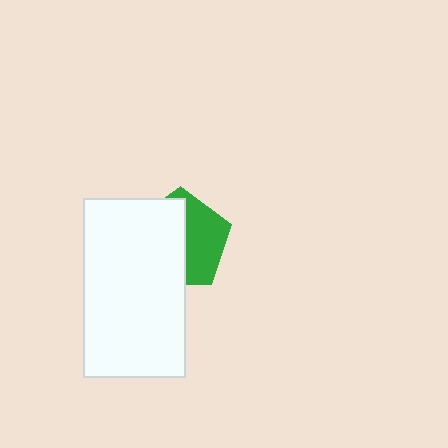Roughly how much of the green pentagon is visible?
A small part of it is visible (roughly 45%).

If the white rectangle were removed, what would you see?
You would see the complete green pentagon.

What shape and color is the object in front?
The object in front is a white rectangle.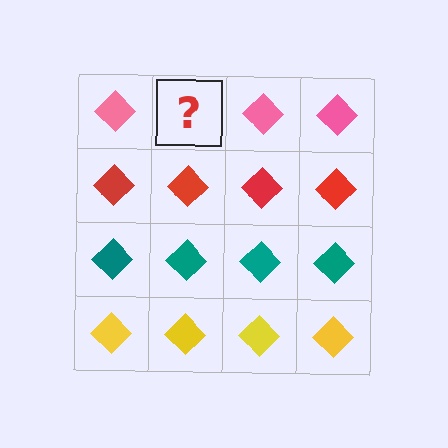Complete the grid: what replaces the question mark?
The question mark should be replaced with a pink diamond.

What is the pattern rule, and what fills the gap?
The rule is that each row has a consistent color. The gap should be filled with a pink diamond.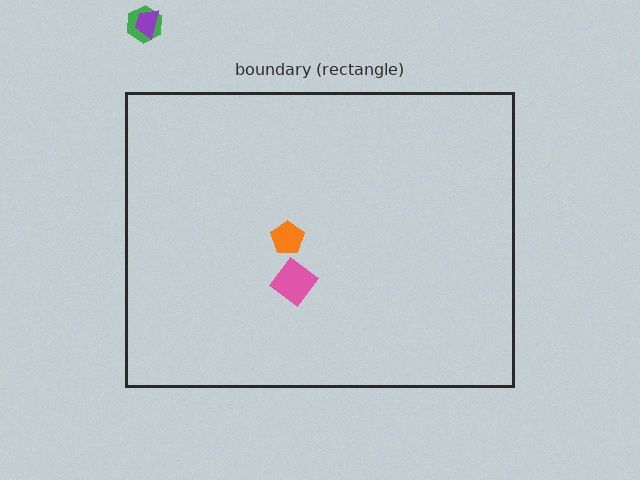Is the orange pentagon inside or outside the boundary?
Inside.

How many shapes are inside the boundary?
2 inside, 2 outside.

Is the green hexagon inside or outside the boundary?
Outside.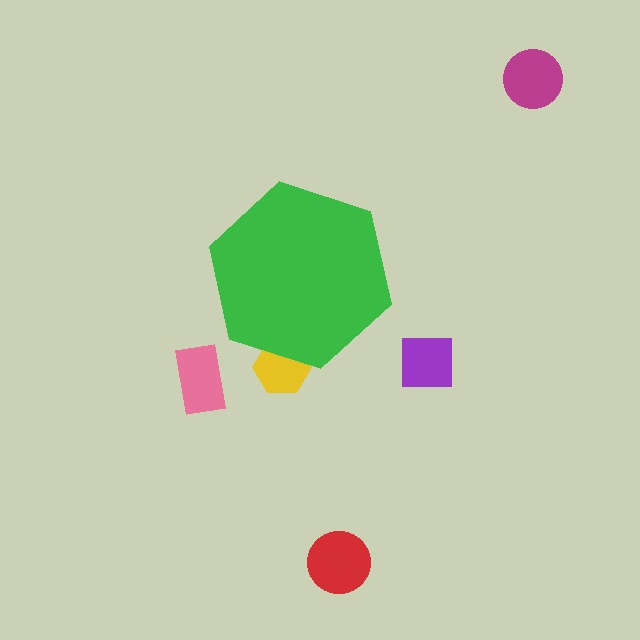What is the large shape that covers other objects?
A green hexagon.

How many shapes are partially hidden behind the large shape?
1 shape is partially hidden.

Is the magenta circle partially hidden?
No, the magenta circle is fully visible.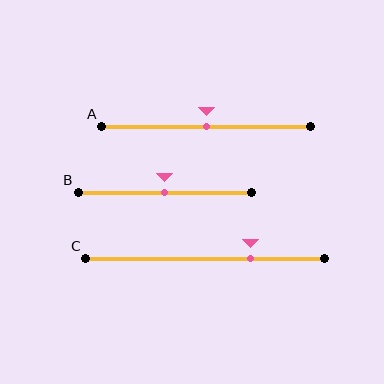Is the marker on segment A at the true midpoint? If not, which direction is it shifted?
Yes, the marker on segment A is at the true midpoint.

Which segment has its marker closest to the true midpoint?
Segment A has its marker closest to the true midpoint.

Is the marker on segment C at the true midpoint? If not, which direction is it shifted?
No, the marker on segment C is shifted to the right by about 19% of the segment length.